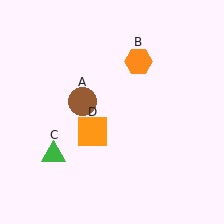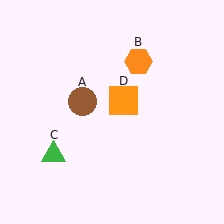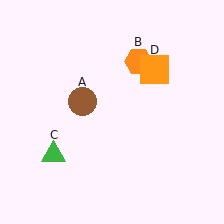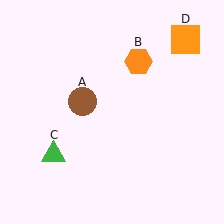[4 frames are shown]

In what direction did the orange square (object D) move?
The orange square (object D) moved up and to the right.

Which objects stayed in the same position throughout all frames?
Brown circle (object A) and orange hexagon (object B) and green triangle (object C) remained stationary.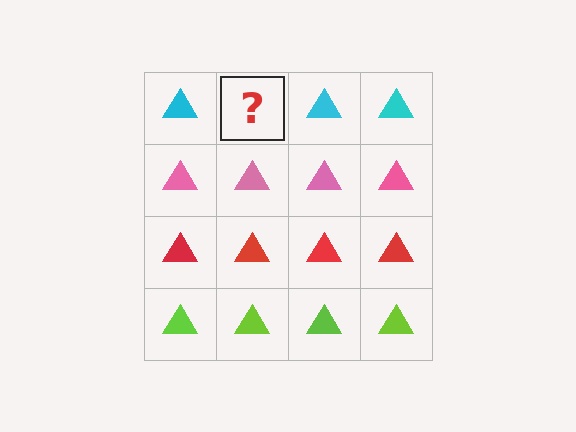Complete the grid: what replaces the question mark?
The question mark should be replaced with a cyan triangle.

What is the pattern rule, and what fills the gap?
The rule is that each row has a consistent color. The gap should be filled with a cyan triangle.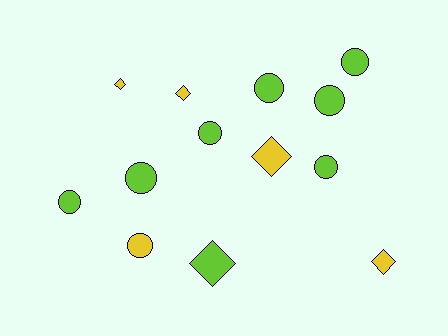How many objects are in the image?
There are 13 objects.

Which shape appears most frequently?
Circle, with 8 objects.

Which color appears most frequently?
Lime, with 8 objects.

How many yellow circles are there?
There is 1 yellow circle.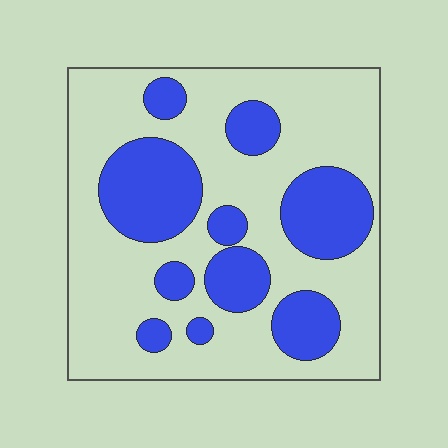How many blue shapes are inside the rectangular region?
10.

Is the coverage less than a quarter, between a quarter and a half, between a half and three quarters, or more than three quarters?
Between a quarter and a half.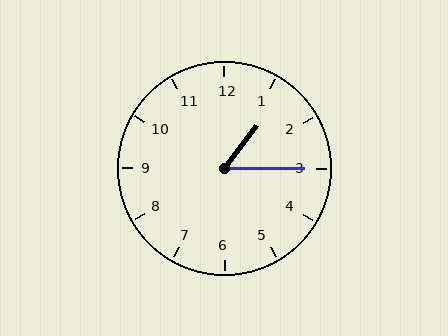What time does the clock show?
1:15.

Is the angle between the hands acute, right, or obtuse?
It is acute.